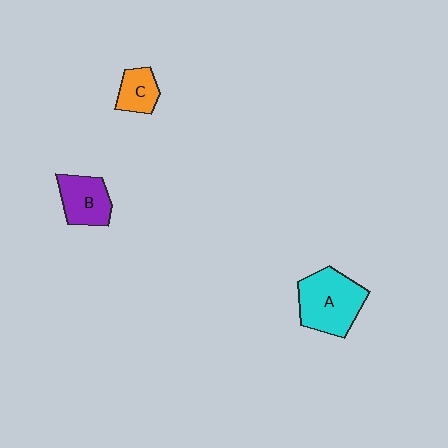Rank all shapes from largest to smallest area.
From largest to smallest: A (cyan), B (purple), C (orange).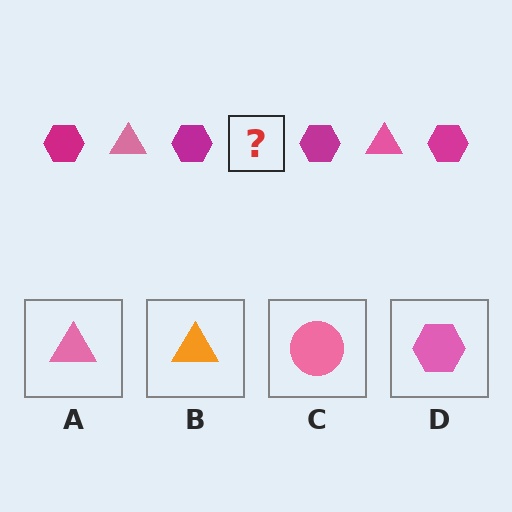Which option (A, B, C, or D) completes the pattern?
A.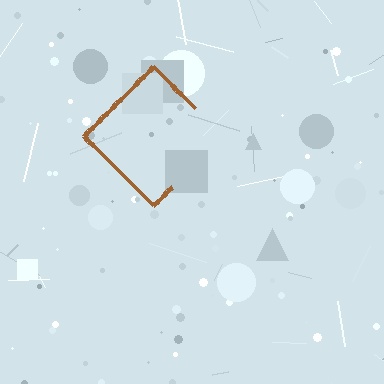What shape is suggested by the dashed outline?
The dashed outline suggests a diamond.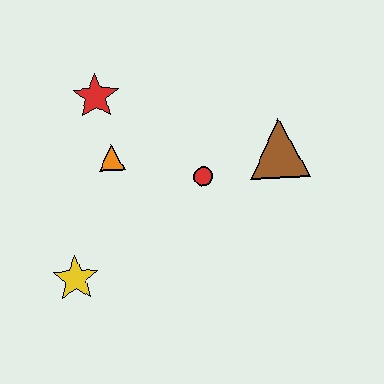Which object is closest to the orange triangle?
The red star is closest to the orange triangle.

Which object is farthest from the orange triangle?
The brown triangle is farthest from the orange triangle.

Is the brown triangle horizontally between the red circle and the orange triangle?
No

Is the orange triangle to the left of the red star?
No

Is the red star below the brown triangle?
No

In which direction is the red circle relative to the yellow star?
The red circle is to the right of the yellow star.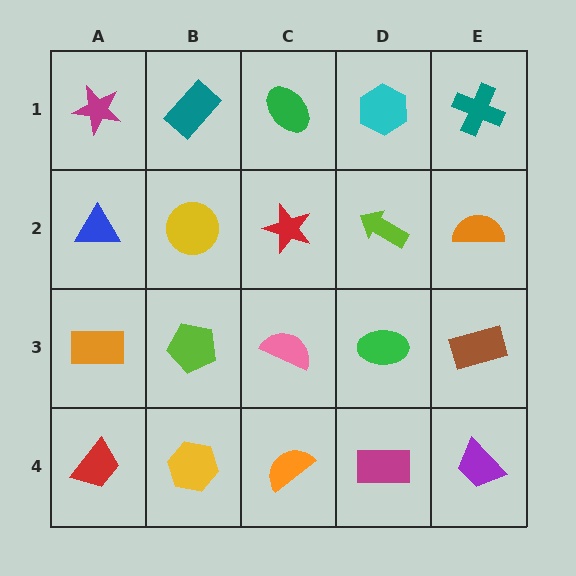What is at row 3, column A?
An orange rectangle.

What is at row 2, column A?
A blue triangle.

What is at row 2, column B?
A yellow circle.